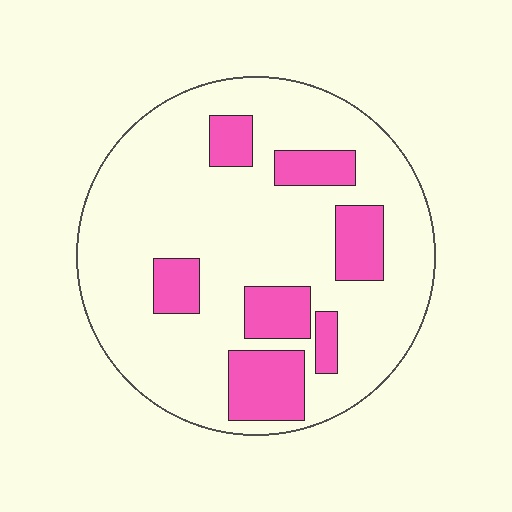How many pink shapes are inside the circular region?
7.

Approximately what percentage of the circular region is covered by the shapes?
Approximately 20%.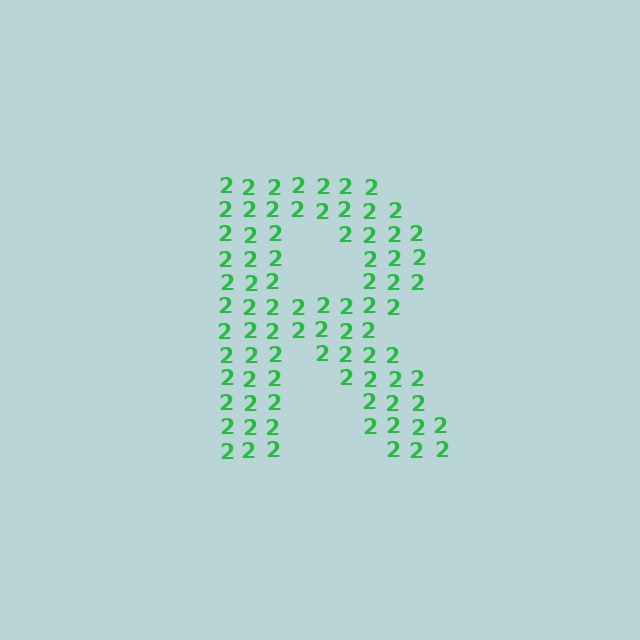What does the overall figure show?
The overall figure shows the letter R.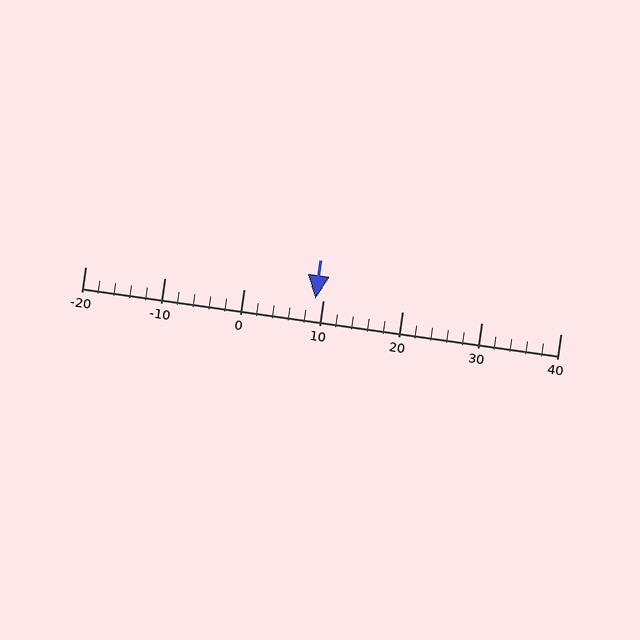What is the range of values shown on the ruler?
The ruler shows values from -20 to 40.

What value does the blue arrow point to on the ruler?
The blue arrow points to approximately 9.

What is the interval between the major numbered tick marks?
The major tick marks are spaced 10 units apart.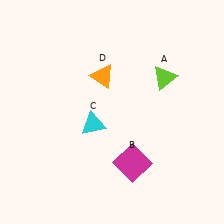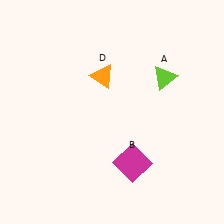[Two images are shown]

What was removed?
The cyan triangle (C) was removed in Image 2.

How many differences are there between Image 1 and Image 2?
There is 1 difference between the two images.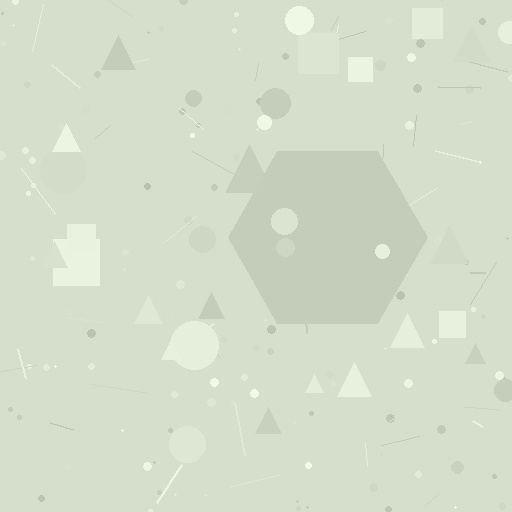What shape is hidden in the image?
A hexagon is hidden in the image.